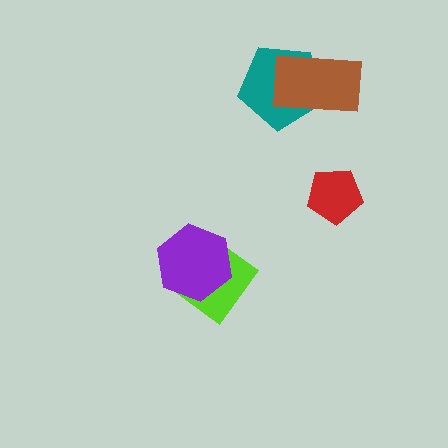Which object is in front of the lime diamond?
The purple hexagon is in front of the lime diamond.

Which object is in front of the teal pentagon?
The brown rectangle is in front of the teal pentagon.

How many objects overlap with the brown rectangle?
1 object overlaps with the brown rectangle.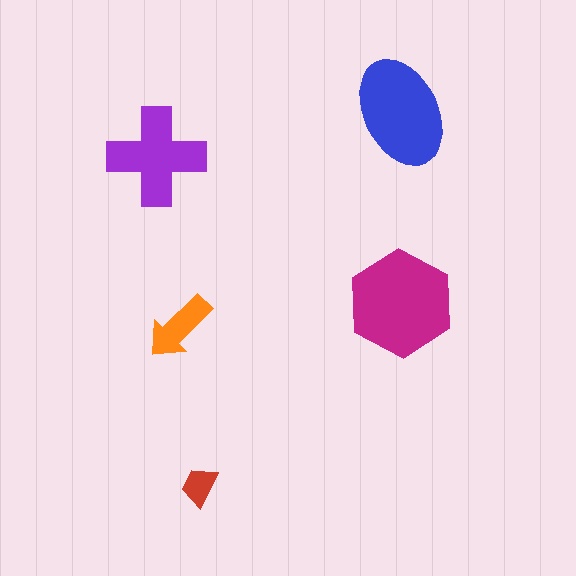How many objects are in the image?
There are 5 objects in the image.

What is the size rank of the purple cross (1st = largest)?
3rd.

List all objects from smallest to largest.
The red trapezoid, the orange arrow, the purple cross, the blue ellipse, the magenta hexagon.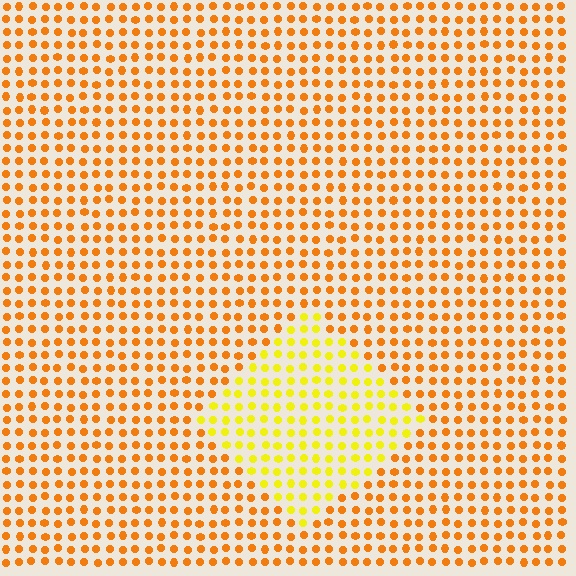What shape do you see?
I see a diamond.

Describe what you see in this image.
The image is filled with small orange elements in a uniform arrangement. A diamond-shaped region is visible where the elements are tinted to a slightly different hue, forming a subtle color boundary.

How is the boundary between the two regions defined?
The boundary is defined purely by a slight shift in hue (about 32 degrees). Spacing, size, and orientation are identical on both sides.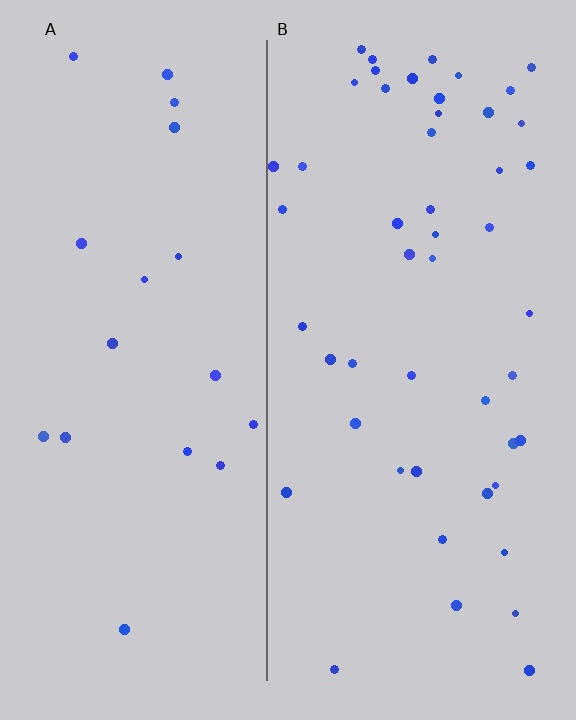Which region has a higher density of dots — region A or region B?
B (the right).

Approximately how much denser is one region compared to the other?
Approximately 2.6× — region B over region A.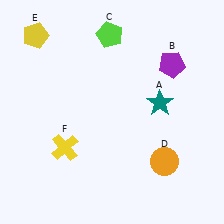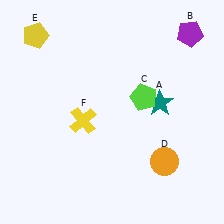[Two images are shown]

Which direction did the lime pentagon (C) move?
The lime pentagon (C) moved down.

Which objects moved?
The objects that moved are: the purple pentagon (B), the lime pentagon (C), the yellow cross (F).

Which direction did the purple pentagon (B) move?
The purple pentagon (B) moved up.